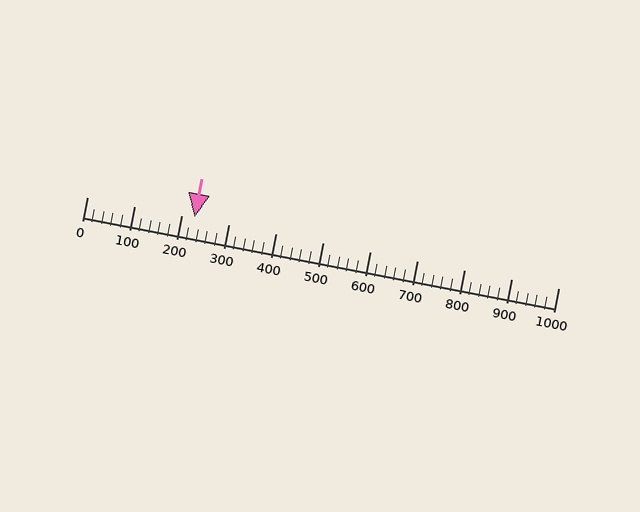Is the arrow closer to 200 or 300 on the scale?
The arrow is closer to 200.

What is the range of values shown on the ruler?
The ruler shows values from 0 to 1000.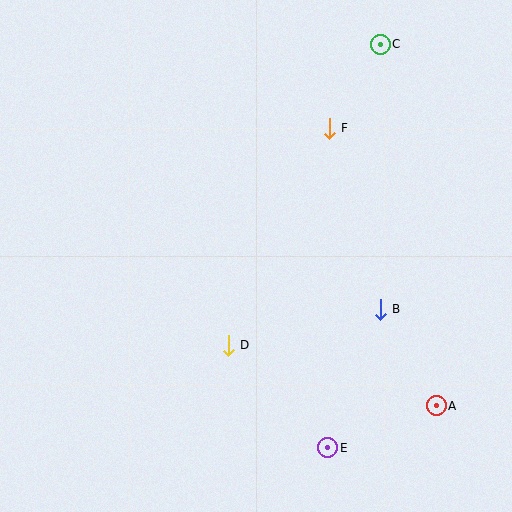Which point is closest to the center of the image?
Point D at (228, 345) is closest to the center.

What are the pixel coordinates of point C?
Point C is at (380, 44).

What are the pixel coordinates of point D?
Point D is at (228, 345).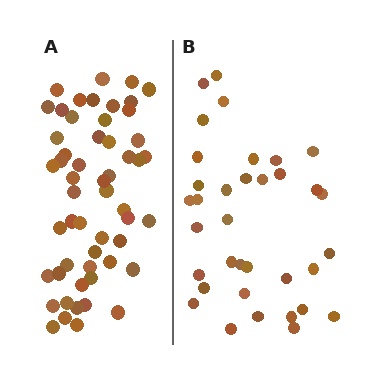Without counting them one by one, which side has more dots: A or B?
Region A (the left region) has more dots.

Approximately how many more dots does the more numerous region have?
Region A has approximately 20 more dots than region B.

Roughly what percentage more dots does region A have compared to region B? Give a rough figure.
About 55% more.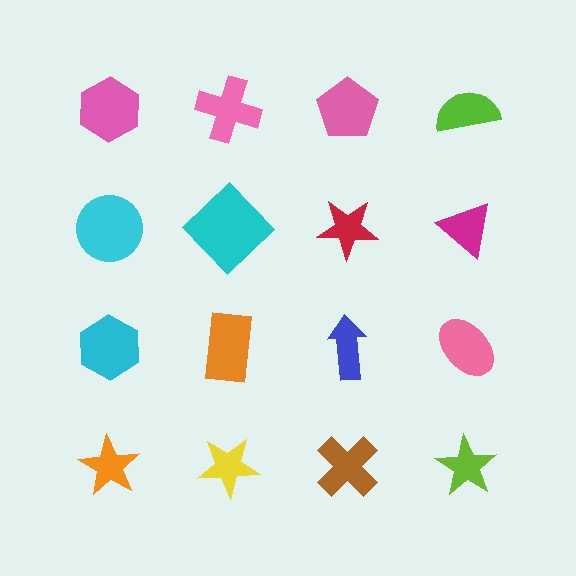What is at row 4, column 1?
An orange star.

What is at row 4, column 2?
A yellow star.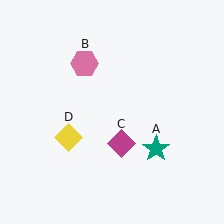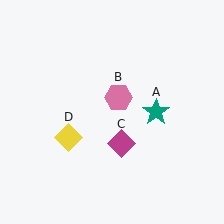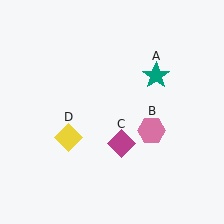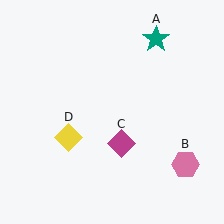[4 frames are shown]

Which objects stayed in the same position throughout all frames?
Magenta diamond (object C) and yellow diamond (object D) remained stationary.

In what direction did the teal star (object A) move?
The teal star (object A) moved up.